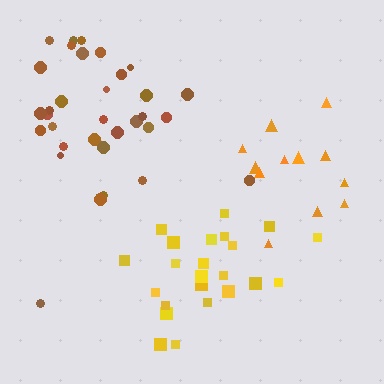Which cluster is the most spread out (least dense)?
Orange.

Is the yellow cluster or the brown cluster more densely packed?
Brown.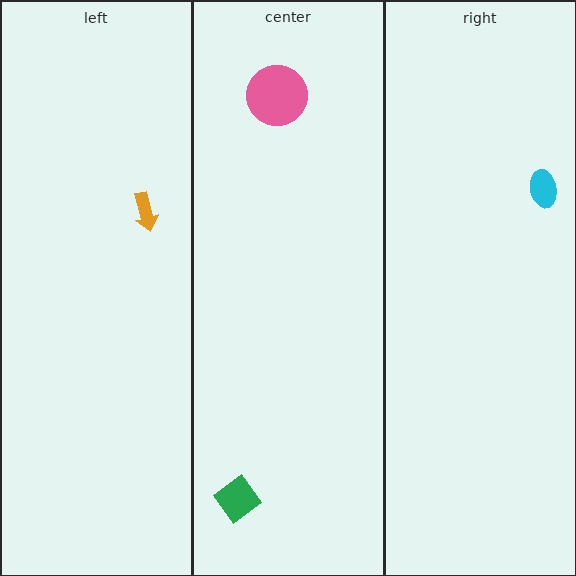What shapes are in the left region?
The orange arrow.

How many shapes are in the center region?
2.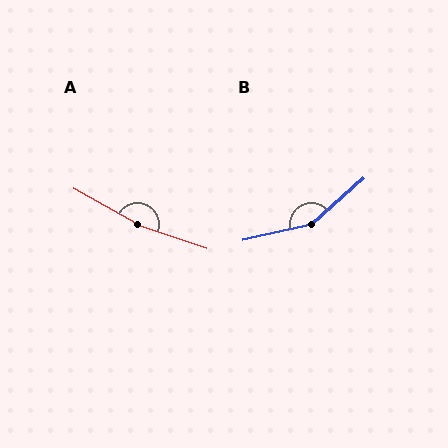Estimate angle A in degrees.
Approximately 170 degrees.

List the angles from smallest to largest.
B (152°), A (170°).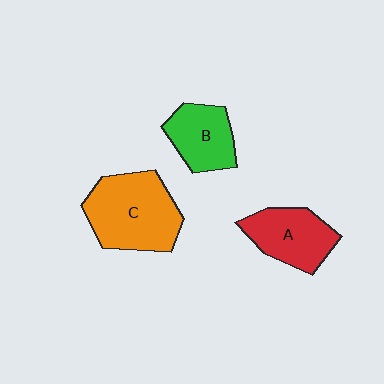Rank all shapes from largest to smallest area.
From largest to smallest: C (orange), A (red), B (green).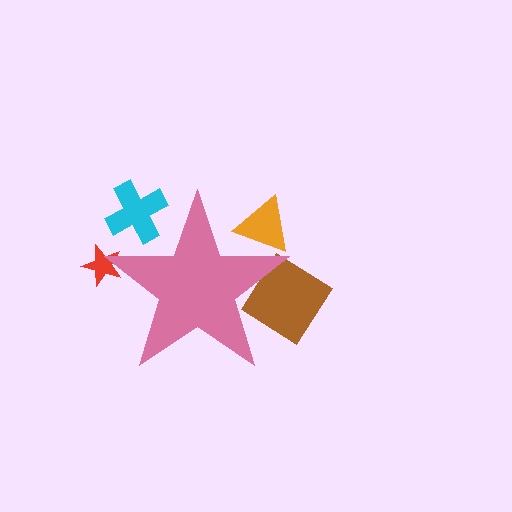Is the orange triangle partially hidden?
Yes, the orange triangle is partially hidden behind the pink star.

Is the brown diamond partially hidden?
Yes, the brown diamond is partially hidden behind the pink star.